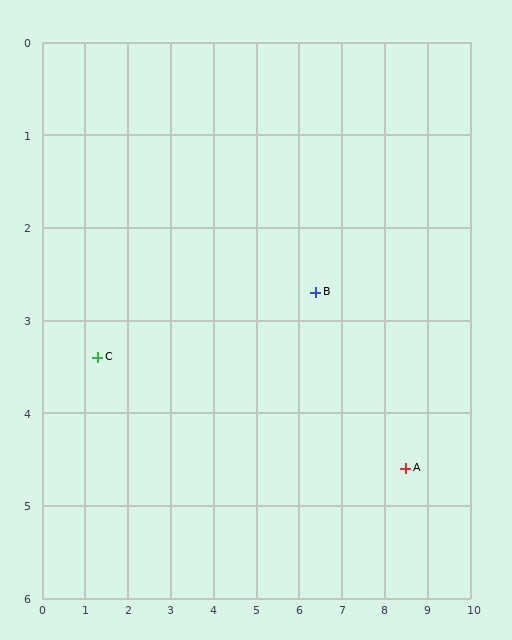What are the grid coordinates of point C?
Point C is at approximately (1.3, 3.4).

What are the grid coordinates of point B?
Point B is at approximately (6.4, 2.7).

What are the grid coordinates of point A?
Point A is at approximately (8.5, 4.6).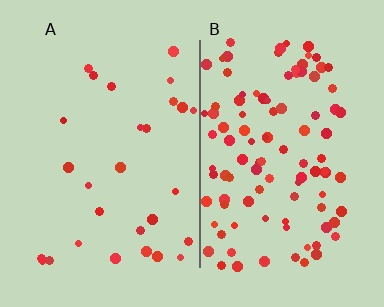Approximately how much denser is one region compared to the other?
Approximately 3.7× — region B over region A.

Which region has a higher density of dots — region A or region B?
B (the right).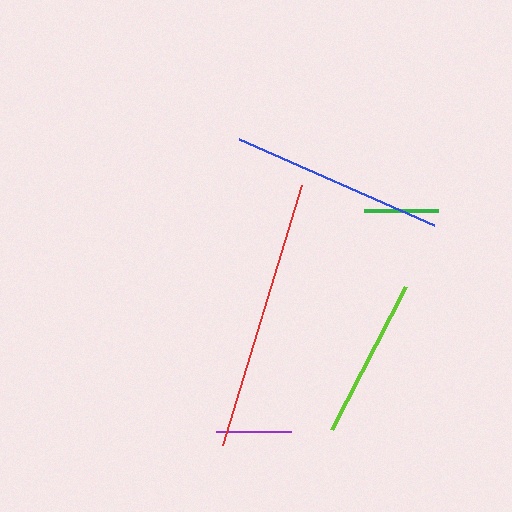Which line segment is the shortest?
The green line is the shortest at approximately 74 pixels.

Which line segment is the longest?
The red line is the longest at approximately 272 pixels.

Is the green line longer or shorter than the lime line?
The lime line is longer than the green line.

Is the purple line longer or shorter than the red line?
The red line is longer than the purple line.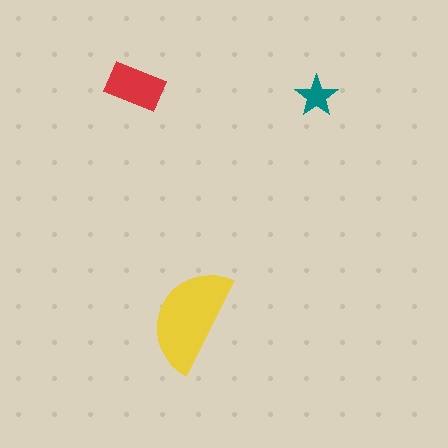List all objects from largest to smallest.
The yellow semicircle, the red rectangle, the teal star.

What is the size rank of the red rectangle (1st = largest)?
2nd.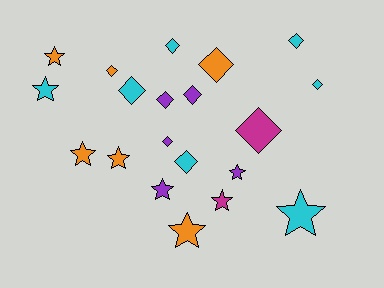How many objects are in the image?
There are 20 objects.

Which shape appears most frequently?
Diamond, with 11 objects.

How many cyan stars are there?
There are 2 cyan stars.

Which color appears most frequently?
Cyan, with 7 objects.